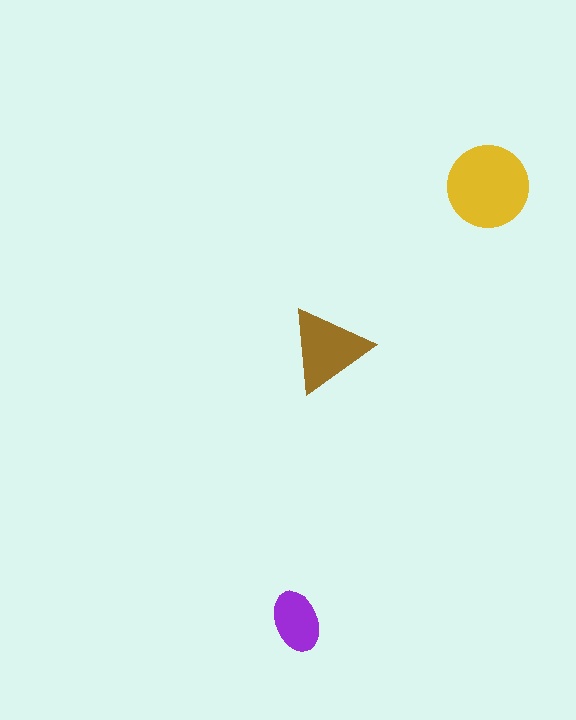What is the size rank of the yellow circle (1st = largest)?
1st.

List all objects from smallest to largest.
The purple ellipse, the brown triangle, the yellow circle.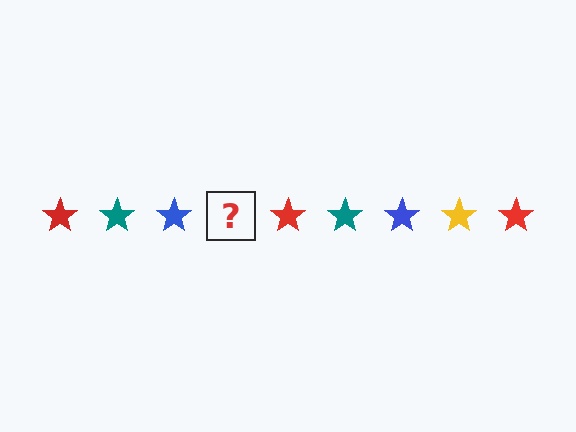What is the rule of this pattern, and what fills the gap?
The rule is that the pattern cycles through red, teal, blue, yellow stars. The gap should be filled with a yellow star.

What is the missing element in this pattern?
The missing element is a yellow star.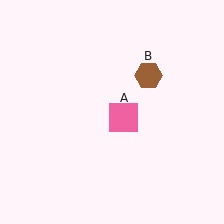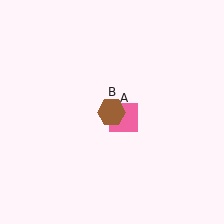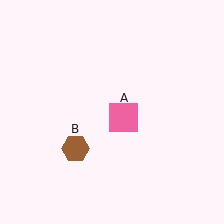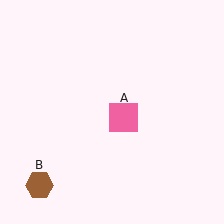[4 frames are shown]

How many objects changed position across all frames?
1 object changed position: brown hexagon (object B).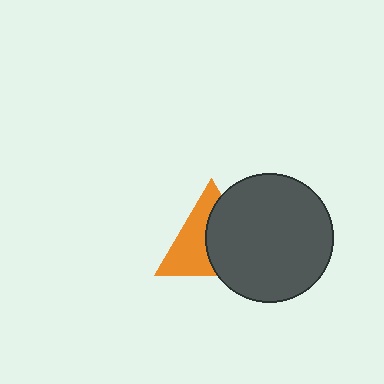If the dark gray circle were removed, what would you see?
You would see the complete orange triangle.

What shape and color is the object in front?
The object in front is a dark gray circle.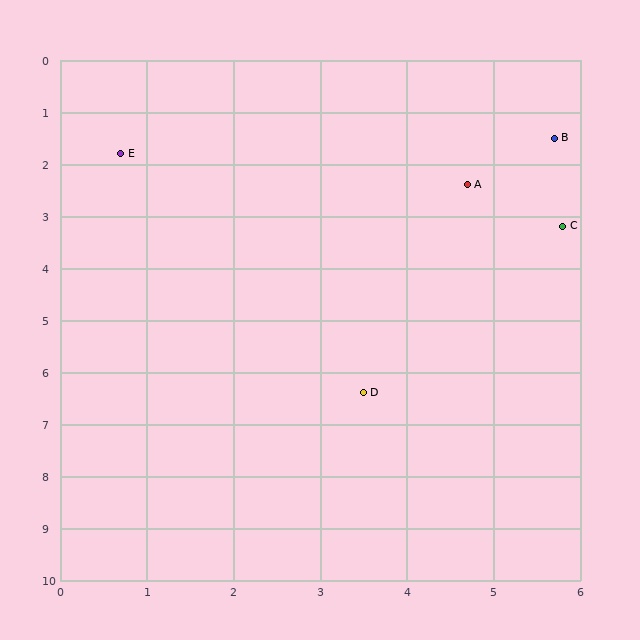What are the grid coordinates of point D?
Point D is at approximately (3.5, 6.4).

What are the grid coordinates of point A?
Point A is at approximately (4.7, 2.4).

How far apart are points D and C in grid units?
Points D and C are about 3.9 grid units apart.